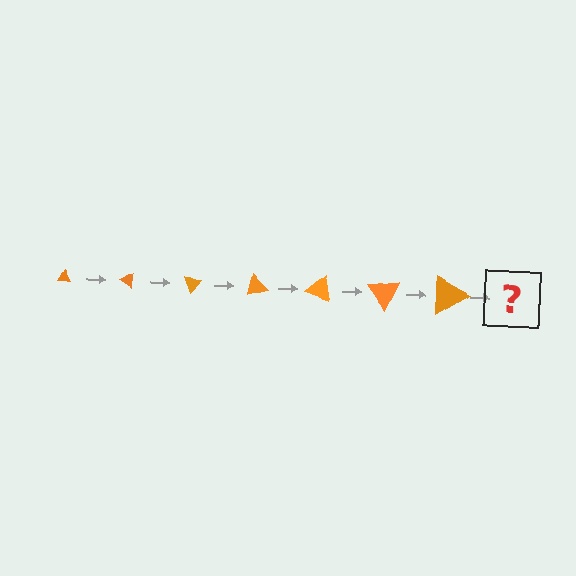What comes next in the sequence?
The next element should be a triangle, larger than the previous one and rotated 245 degrees from the start.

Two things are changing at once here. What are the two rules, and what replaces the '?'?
The two rules are that the triangle grows larger each step and it rotates 35 degrees each step. The '?' should be a triangle, larger than the previous one and rotated 245 degrees from the start.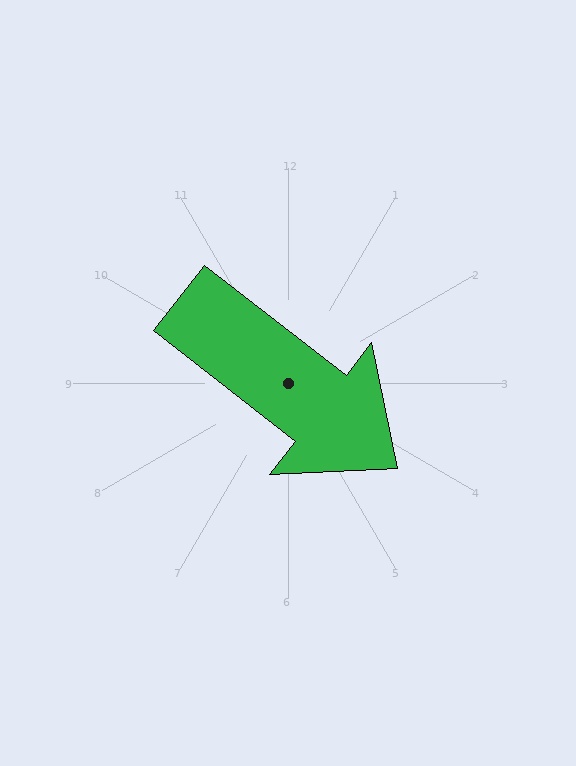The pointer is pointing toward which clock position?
Roughly 4 o'clock.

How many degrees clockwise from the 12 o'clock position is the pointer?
Approximately 128 degrees.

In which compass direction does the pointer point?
Southeast.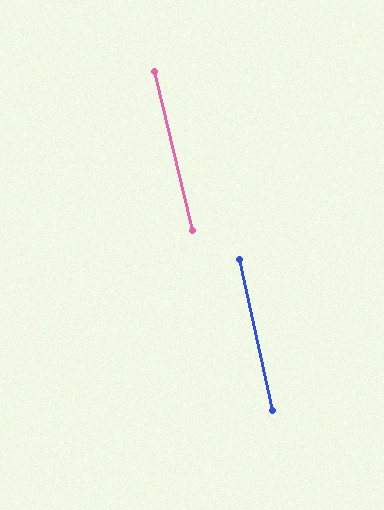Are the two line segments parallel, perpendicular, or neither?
Parallel — their directions differ by only 1.1°.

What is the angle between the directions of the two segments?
Approximately 1 degree.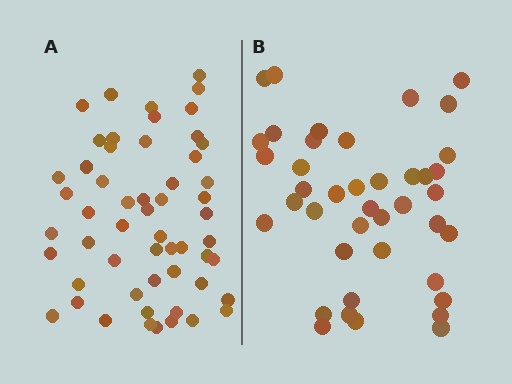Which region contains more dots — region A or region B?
Region A (the left region) has more dots.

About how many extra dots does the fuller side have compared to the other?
Region A has approximately 15 more dots than region B.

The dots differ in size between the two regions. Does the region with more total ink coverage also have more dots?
No. Region B has more total ink coverage because its dots are larger, but region A actually contains more individual dots. Total area can be misleading — the number of items is what matters here.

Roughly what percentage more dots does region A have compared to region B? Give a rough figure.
About 35% more.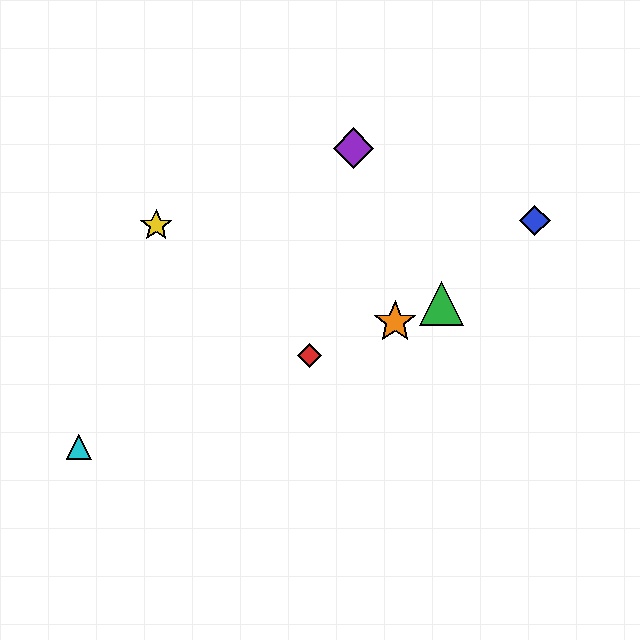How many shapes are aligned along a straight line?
4 shapes (the red diamond, the green triangle, the orange star, the cyan triangle) are aligned along a straight line.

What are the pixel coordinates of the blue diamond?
The blue diamond is at (535, 220).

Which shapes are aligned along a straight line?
The red diamond, the green triangle, the orange star, the cyan triangle are aligned along a straight line.